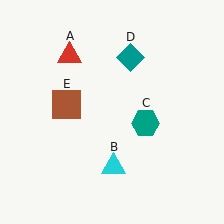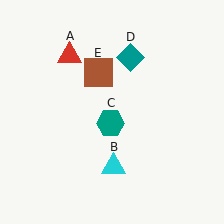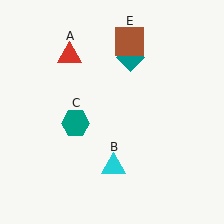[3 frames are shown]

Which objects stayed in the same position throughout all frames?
Red triangle (object A) and cyan triangle (object B) and teal diamond (object D) remained stationary.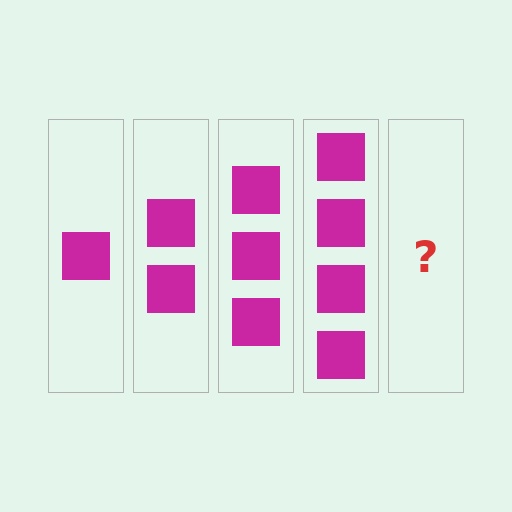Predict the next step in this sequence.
The next step is 5 squares.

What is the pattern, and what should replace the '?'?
The pattern is that each step adds one more square. The '?' should be 5 squares.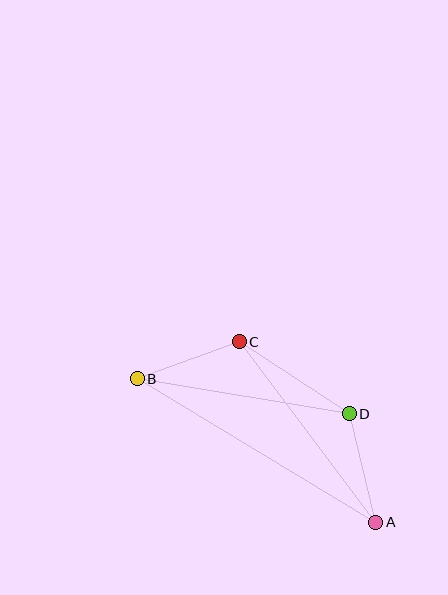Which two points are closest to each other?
Points B and C are closest to each other.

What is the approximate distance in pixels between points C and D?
The distance between C and D is approximately 131 pixels.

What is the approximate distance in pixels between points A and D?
The distance between A and D is approximately 112 pixels.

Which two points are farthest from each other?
Points A and B are farthest from each other.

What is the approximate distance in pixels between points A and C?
The distance between A and C is approximately 226 pixels.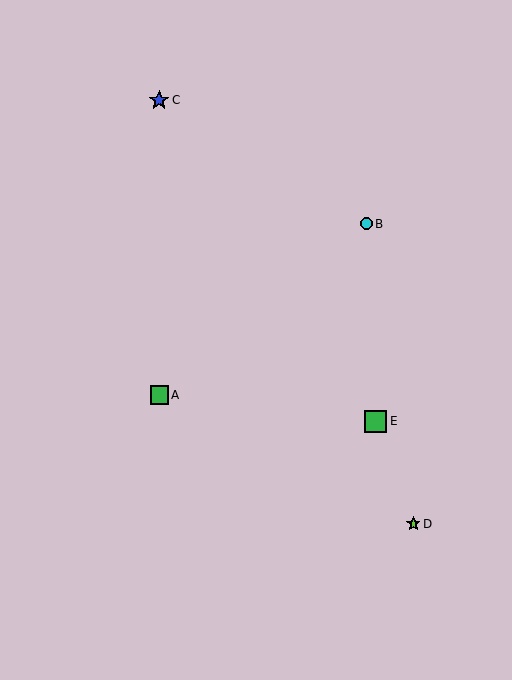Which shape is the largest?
The green square (labeled E) is the largest.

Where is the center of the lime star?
The center of the lime star is at (413, 524).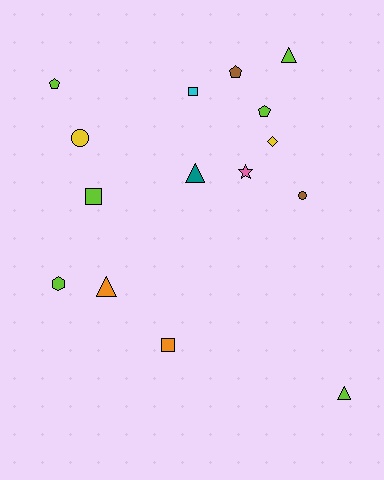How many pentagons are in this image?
There are 3 pentagons.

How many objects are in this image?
There are 15 objects.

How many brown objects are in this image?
There are 2 brown objects.